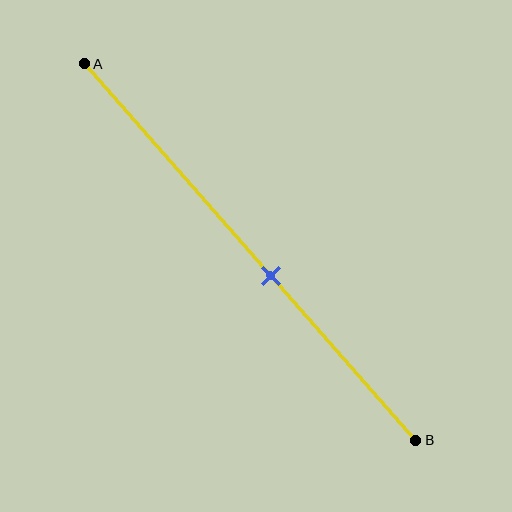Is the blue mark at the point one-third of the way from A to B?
No, the mark is at about 55% from A, not at the 33% one-third point.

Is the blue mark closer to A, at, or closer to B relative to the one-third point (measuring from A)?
The blue mark is closer to point B than the one-third point of segment AB.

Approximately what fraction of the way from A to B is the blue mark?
The blue mark is approximately 55% of the way from A to B.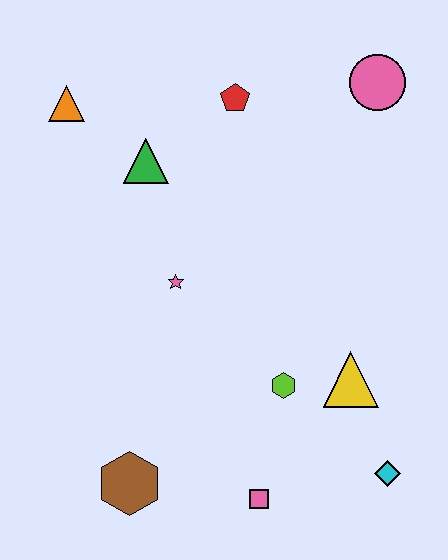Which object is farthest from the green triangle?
The cyan diamond is farthest from the green triangle.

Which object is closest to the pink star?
The green triangle is closest to the pink star.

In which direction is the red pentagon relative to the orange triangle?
The red pentagon is to the right of the orange triangle.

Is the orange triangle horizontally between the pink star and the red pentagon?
No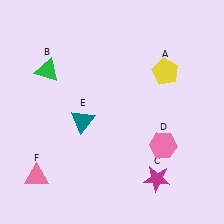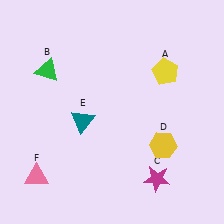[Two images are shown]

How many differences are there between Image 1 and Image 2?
There is 1 difference between the two images.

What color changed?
The hexagon (D) changed from pink in Image 1 to yellow in Image 2.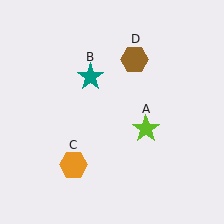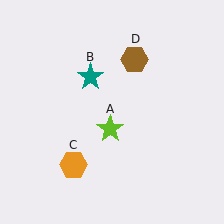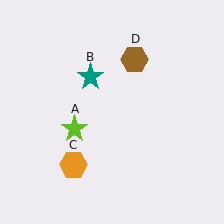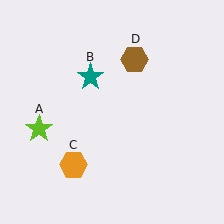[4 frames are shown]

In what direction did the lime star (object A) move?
The lime star (object A) moved left.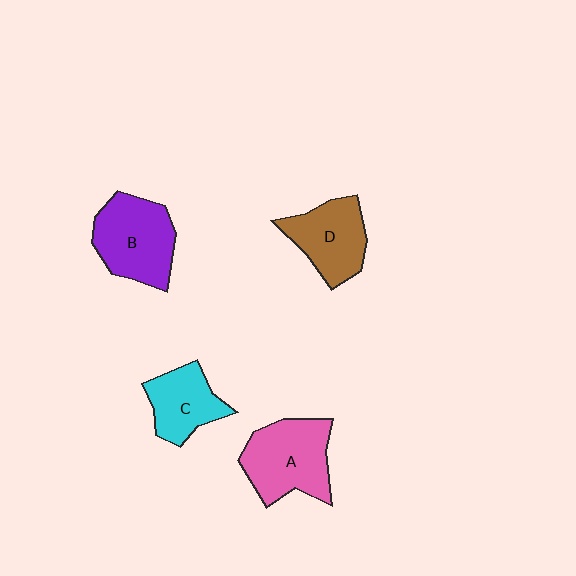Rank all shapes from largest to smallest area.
From largest to smallest: A (pink), B (purple), D (brown), C (cyan).